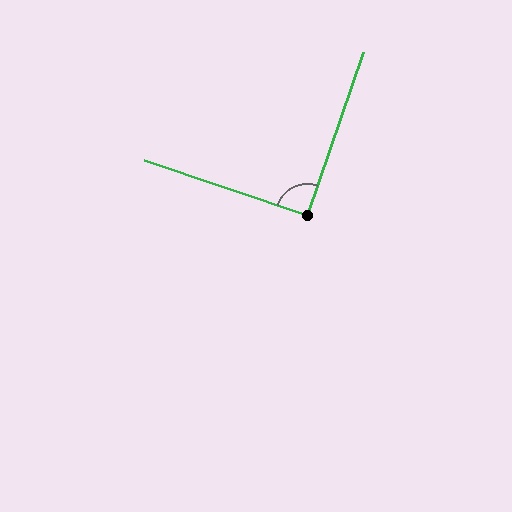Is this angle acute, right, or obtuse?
It is approximately a right angle.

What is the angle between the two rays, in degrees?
Approximately 91 degrees.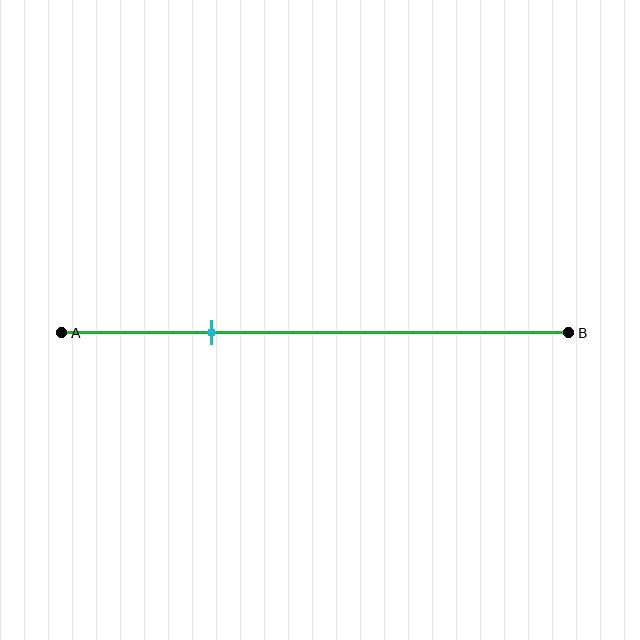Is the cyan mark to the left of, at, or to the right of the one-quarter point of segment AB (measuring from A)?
The cyan mark is to the right of the one-quarter point of segment AB.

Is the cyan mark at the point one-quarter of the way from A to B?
No, the mark is at about 30% from A, not at the 25% one-quarter point.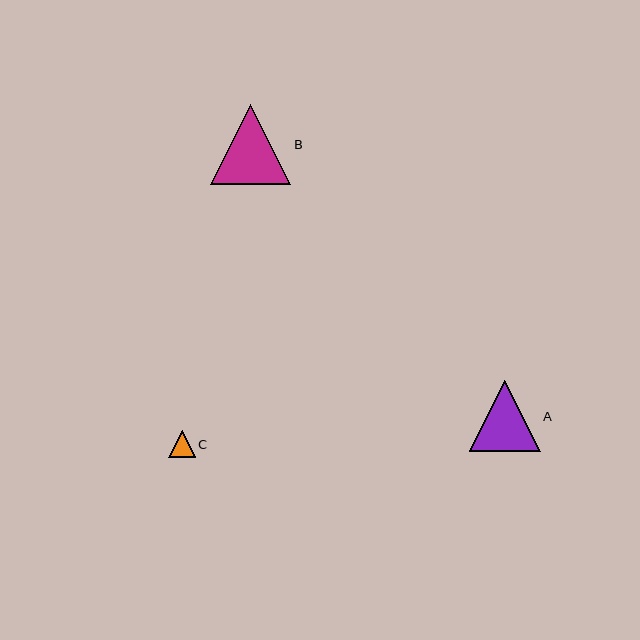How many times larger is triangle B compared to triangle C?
Triangle B is approximately 3.0 times the size of triangle C.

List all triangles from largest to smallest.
From largest to smallest: B, A, C.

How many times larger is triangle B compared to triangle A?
Triangle B is approximately 1.1 times the size of triangle A.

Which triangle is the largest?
Triangle B is the largest with a size of approximately 80 pixels.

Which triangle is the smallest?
Triangle C is the smallest with a size of approximately 27 pixels.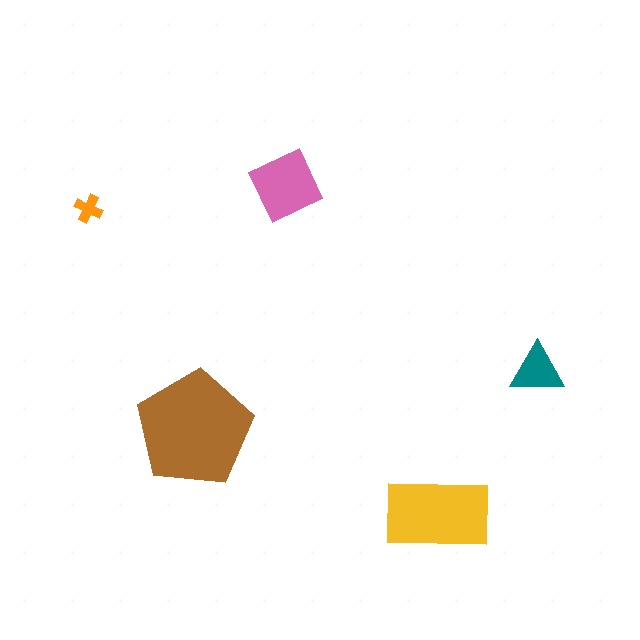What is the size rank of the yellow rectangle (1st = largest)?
2nd.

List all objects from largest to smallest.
The brown pentagon, the yellow rectangle, the pink square, the teal triangle, the orange cross.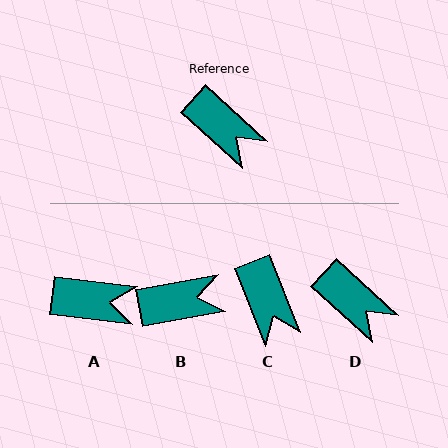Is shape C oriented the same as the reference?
No, it is off by about 26 degrees.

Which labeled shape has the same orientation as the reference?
D.